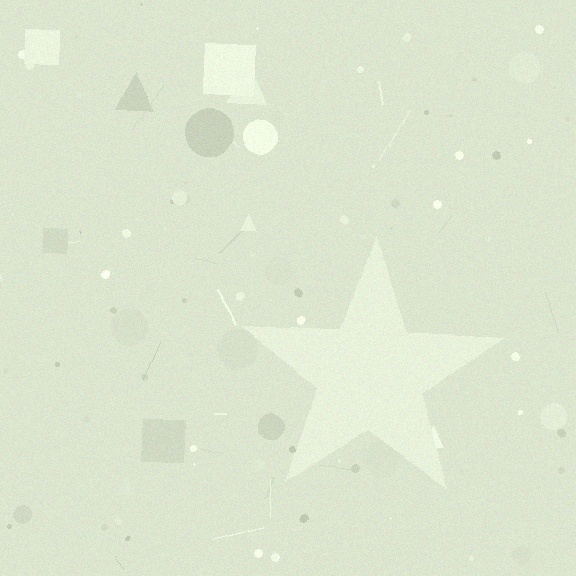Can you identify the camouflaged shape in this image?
The camouflaged shape is a star.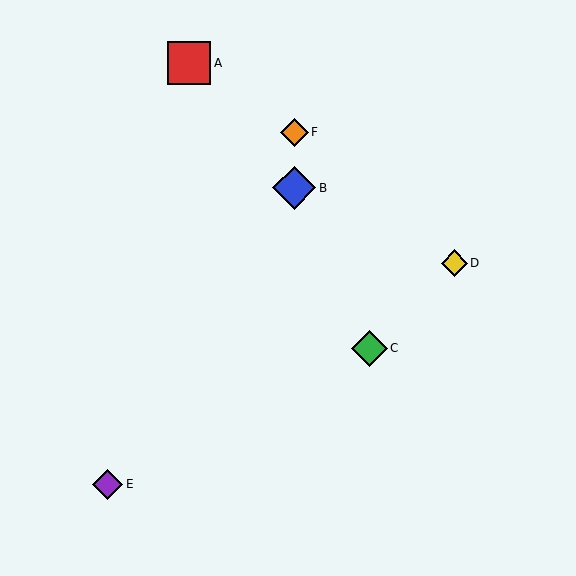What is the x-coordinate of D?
Object D is at x≈454.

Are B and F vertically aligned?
Yes, both are at x≈294.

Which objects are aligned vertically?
Objects B, F are aligned vertically.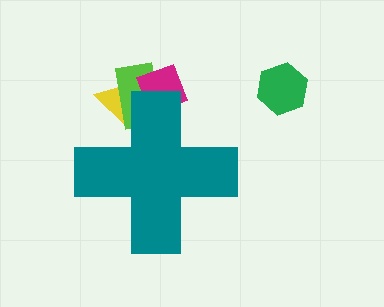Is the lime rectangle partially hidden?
Yes, the lime rectangle is partially hidden behind the teal cross.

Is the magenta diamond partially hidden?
Yes, the magenta diamond is partially hidden behind the teal cross.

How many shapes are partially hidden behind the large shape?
3 shapes are partially hidden.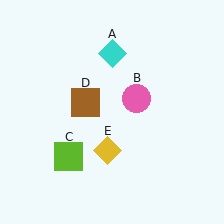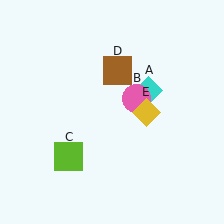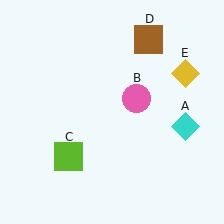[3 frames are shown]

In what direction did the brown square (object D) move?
The brown square (object D) moved up and to the right.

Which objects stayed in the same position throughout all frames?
Pink circle (object B) and lime square (object C) remained stationary.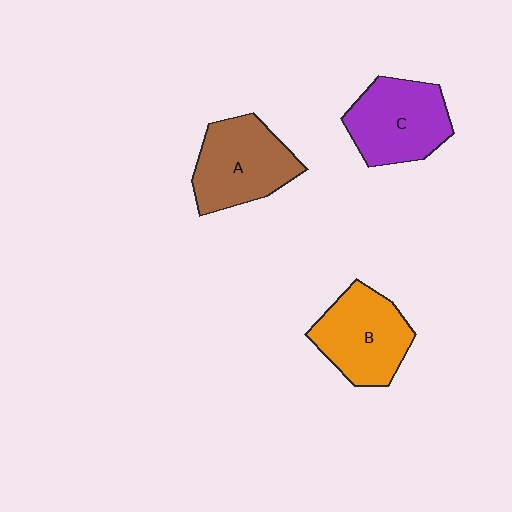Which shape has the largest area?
Shape A (brown).